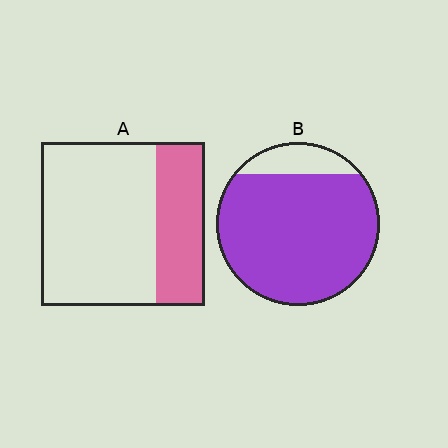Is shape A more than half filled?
No.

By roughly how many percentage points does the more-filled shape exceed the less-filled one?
By roughly 55 percentage points (B over A).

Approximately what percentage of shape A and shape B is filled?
A is approximately 30% and B is approximately 85%.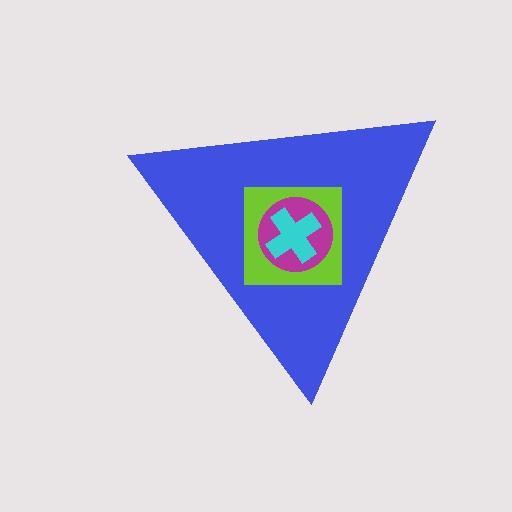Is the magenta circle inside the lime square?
Yes.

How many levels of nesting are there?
4.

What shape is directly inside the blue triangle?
The lime square.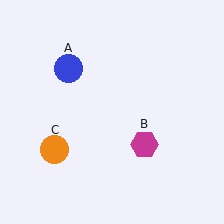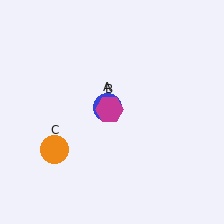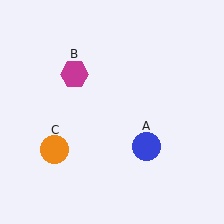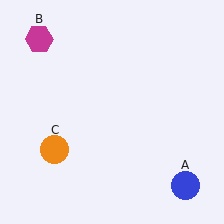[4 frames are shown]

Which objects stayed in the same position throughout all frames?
Orange circle (object C) remained stationary.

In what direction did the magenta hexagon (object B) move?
The magenta hexagon (object B) moved up and to the left.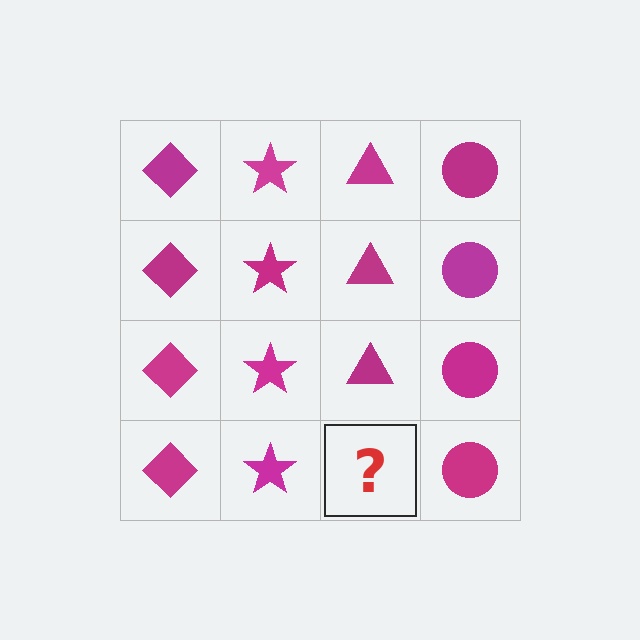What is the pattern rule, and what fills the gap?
The rule is that each column has a consistent shape. The gap should be filled with a magenta triangle.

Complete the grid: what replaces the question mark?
The question mark should be replaced with a magenta triangle.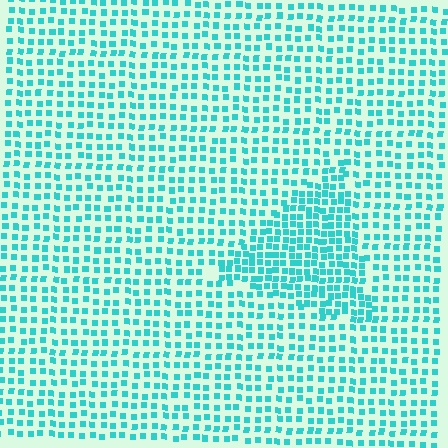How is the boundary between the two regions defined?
The boundary is defined by a change in element density (approximately 1.7x ratio). All elements are the same color, size, and shape.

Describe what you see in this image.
The image contains small cyan elements arranged at two different densities. A triangle-shaped region is visible where the elements are more densely packed than the surrounding area.